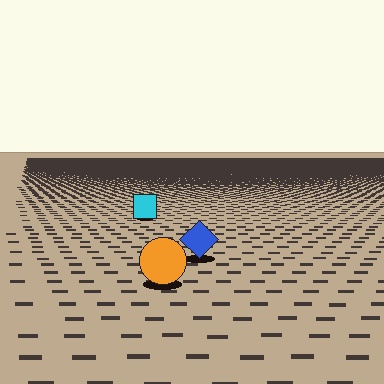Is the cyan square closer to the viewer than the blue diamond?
No. The blue diamond is closer — you can tell from the texture gradient: the ground texture is coarser near it.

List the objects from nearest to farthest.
From nearest to farthest: the orange circle, the blue diamond, the cyan square.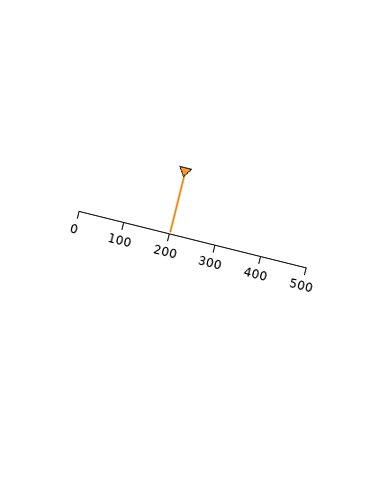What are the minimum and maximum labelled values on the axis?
The axis runs from 0 to 500.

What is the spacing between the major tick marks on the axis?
The major ticks are spaced 100 apart.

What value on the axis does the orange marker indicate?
The marker indicates approximately 200.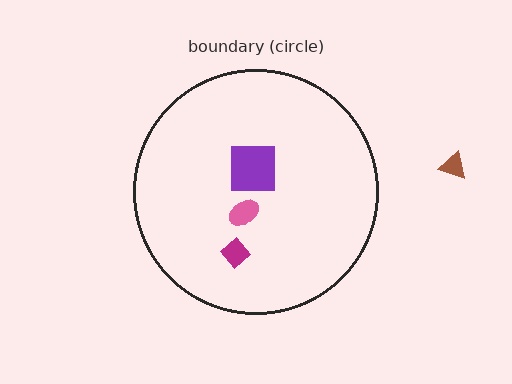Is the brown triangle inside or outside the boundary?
Outside.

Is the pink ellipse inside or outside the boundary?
Inside.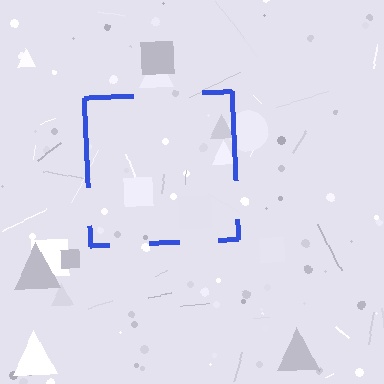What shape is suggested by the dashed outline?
The dashed outline suggests a square.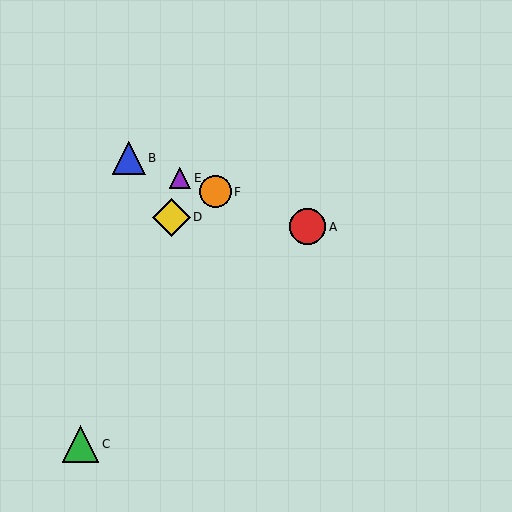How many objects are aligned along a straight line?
4 objects (A, B, E, F) are aligned along a straight line.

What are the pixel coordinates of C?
Object C is at (81, 444).